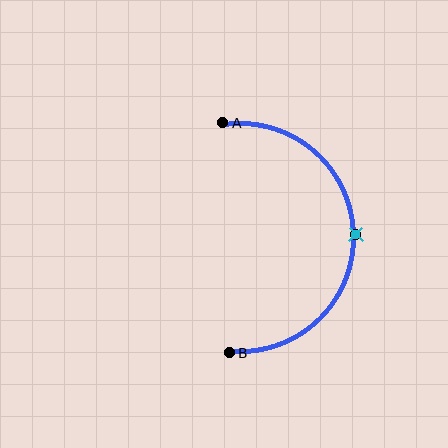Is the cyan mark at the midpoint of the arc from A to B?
Yes. The cyan mark lies on the arc at equal arc-length from both A and B — it is the arc midpoint.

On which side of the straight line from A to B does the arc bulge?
The arc bulges to the right of the straight line connecting A and B.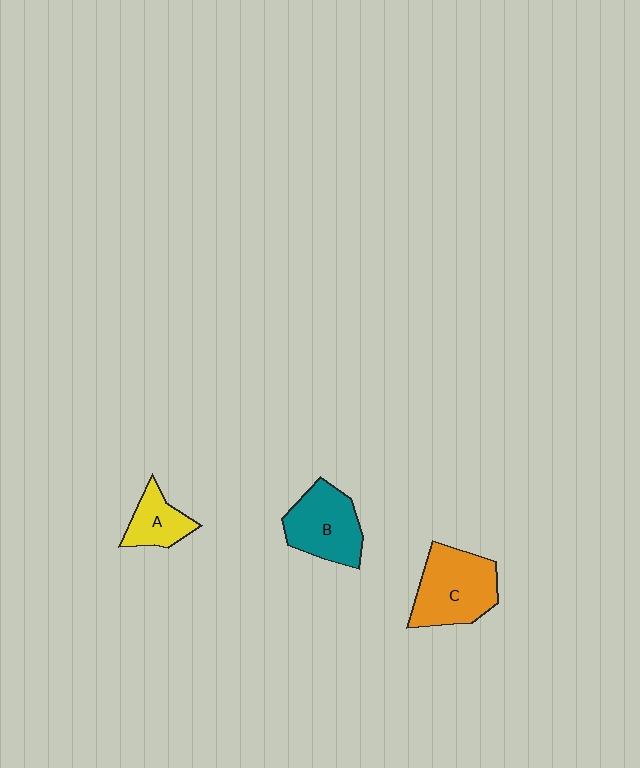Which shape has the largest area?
Shape C (orange).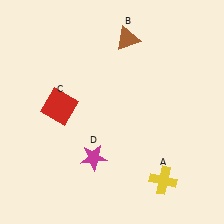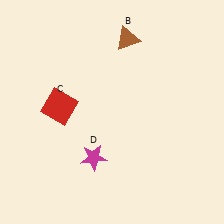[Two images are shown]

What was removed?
The yellow cross (A) was removed in Image 2.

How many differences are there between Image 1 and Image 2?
There is 1 difference between the two images.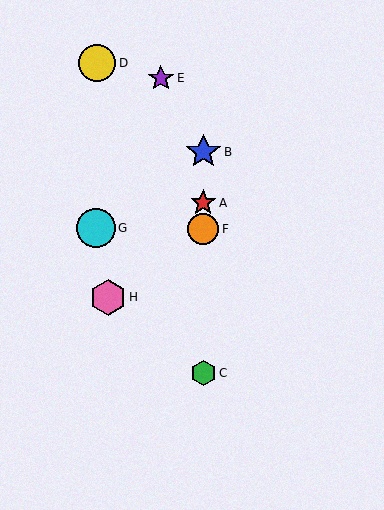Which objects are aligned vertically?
Objects A, B, C, F are aligned vertically.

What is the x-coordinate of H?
Object H is at x≈108.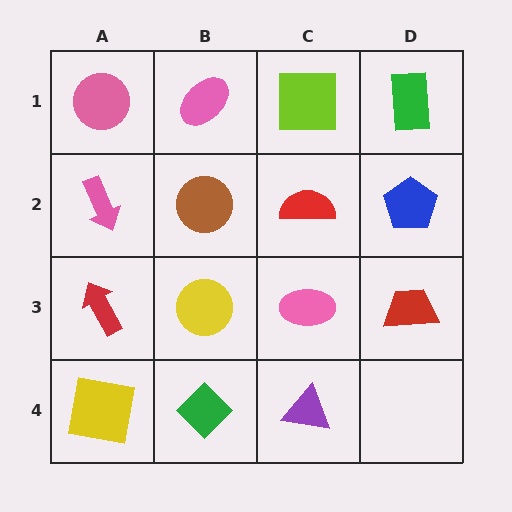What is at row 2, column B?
A brown circle.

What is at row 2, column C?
A red semicircle.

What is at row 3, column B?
A yellow circle.